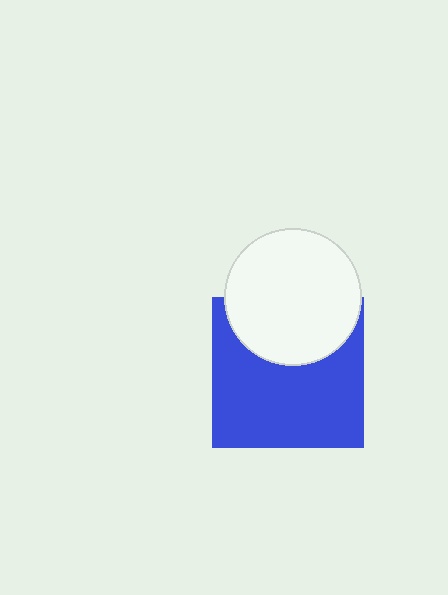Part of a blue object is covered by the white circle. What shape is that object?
It is a square.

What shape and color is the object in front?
The object in front is a white circle.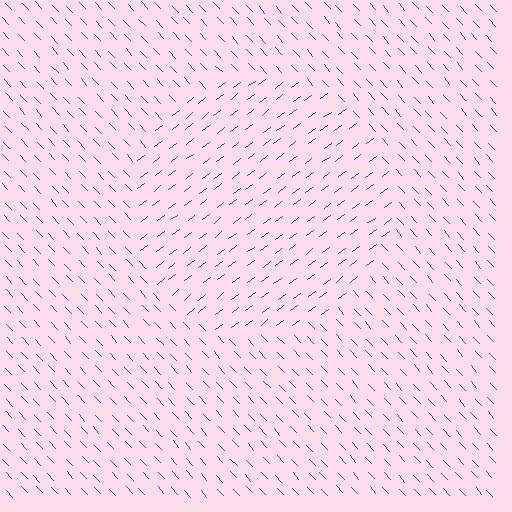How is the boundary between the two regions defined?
The boundary is defined purely by a change in line orientation (approximately 84 degrees difference). All lines are the same color and thickness.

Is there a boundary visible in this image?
Yes, there is a texture boundary formed by a change in line orientation.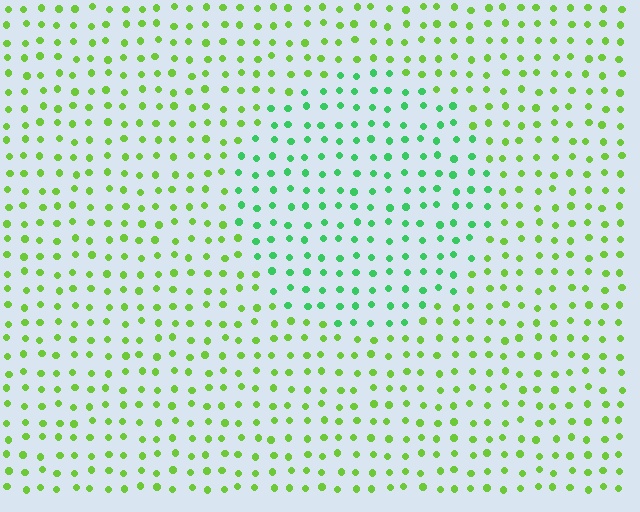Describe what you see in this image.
The image is filled with small lime elements in a uniform arrangement. A circle-shaped region is visible where the elements are tinted to a slightly different hue, forming a subtle color boundary.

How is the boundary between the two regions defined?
The boundary is defined purely by a slight shift in hue (about 39 degrees). Spacing, size, and orientation are identical on both sides.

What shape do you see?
I see a circle.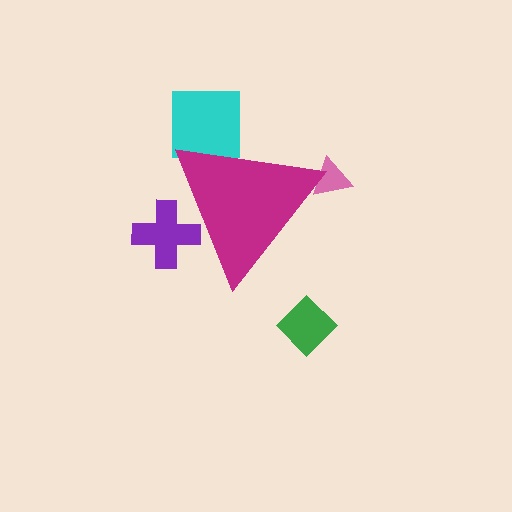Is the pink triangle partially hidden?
Yes, the pink triangle is partially hidden behind the magenta triangle.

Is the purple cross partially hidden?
Yes, the purple cross is partially hidden behind the magenta triangle.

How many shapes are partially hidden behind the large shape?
3 shapes are partially hidden.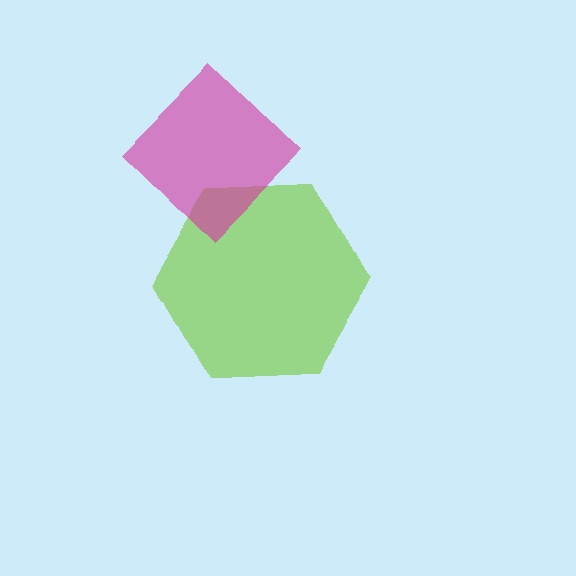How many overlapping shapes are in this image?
There are 2 overlapping shapes in the image.